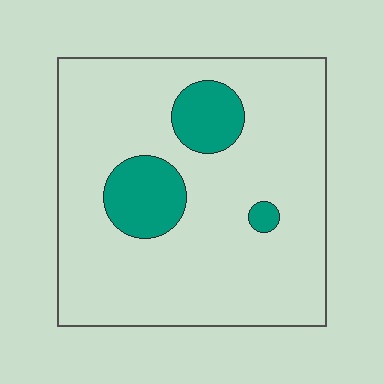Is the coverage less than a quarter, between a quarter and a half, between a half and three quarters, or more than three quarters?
Less than a quarter.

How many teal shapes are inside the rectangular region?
3.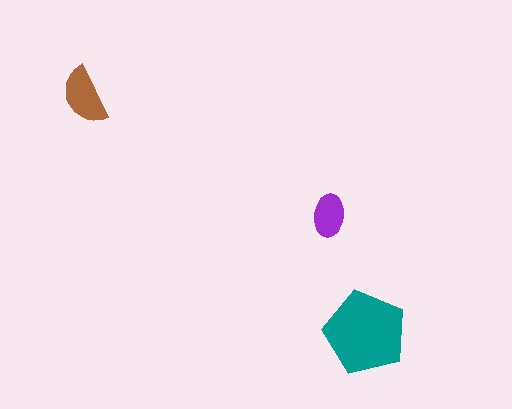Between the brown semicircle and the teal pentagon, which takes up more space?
The teal pentagon.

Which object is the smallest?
The purple ellipse.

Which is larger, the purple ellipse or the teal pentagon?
The teal pentagon.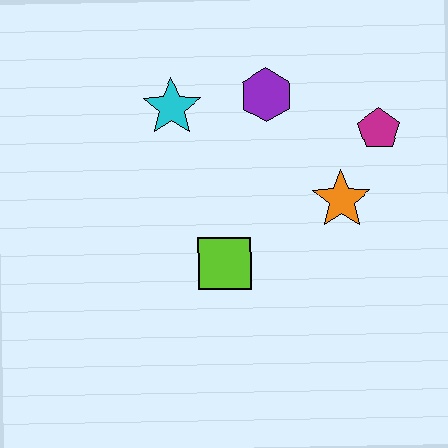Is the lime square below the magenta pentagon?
Yes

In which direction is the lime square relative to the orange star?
The lime square is to the left of the orange star.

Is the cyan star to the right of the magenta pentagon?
No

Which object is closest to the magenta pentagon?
The orange star is closest to the magenta pentagon.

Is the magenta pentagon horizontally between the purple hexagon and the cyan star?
No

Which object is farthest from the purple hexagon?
The lime square is farthest from the purple hexagon.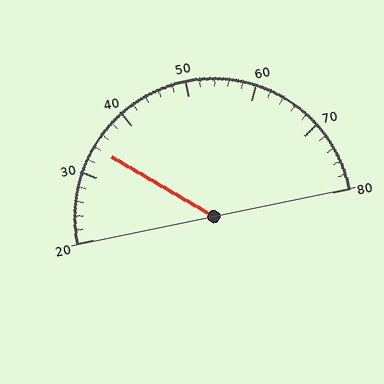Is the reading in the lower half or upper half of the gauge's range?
The reading is in the lower half of the range (20 to 80).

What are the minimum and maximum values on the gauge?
The gauge ranges from 20 to 80.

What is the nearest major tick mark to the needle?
The nearest major tick mark is 30.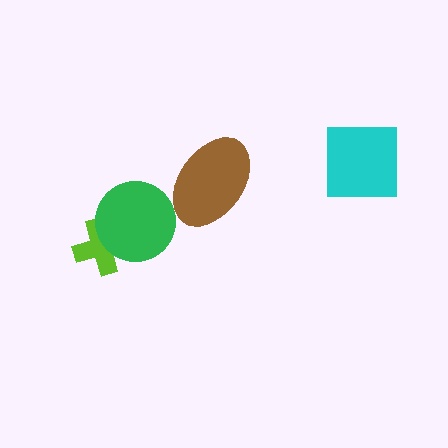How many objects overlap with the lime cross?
1 object overlaps with the lime cross.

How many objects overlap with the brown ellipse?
0 objects overlap with the brown ellipse.